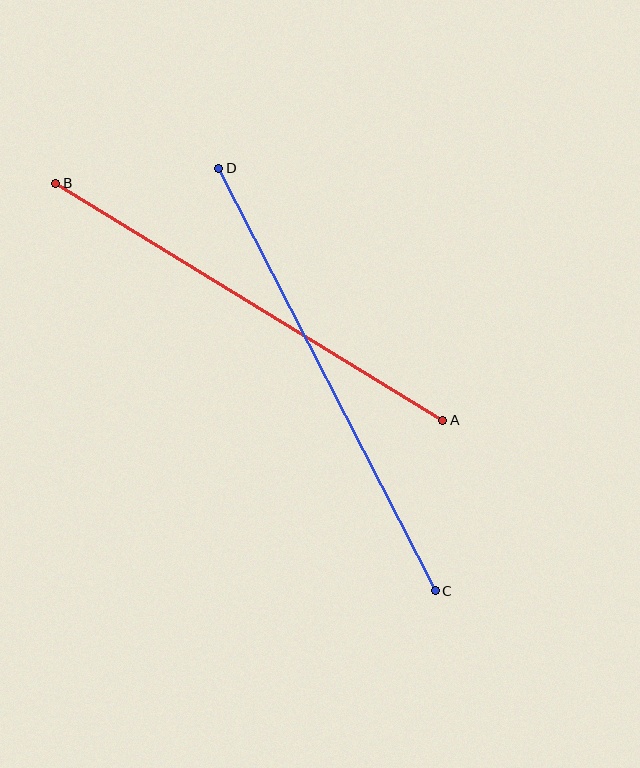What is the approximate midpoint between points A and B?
The midpoint is at approximately (249, 302) pixels.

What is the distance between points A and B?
The distance is approximately 454 pixels.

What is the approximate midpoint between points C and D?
The midpoint is at approximately (327, 379) pixels.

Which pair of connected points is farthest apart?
Points C and D are farthest apart.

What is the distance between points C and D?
The distance is approximately 474 pixels.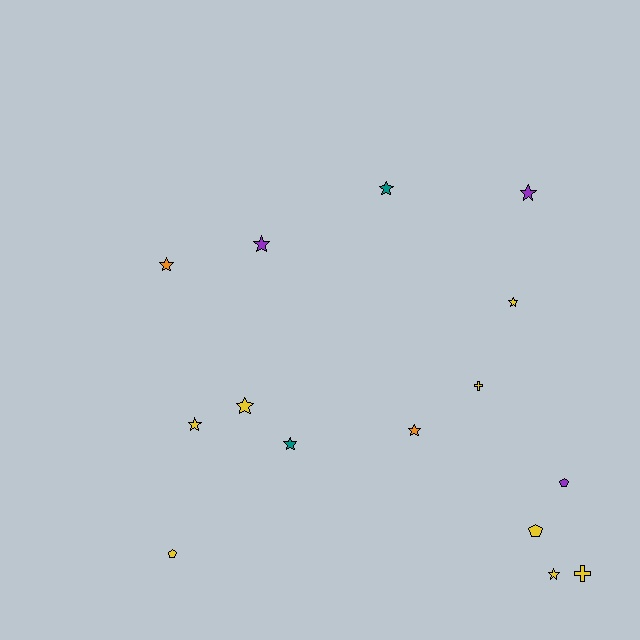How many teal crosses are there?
There are no teal crosses.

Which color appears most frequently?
Yellow, with 8 objects.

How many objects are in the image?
There are 15 objects.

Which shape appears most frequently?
Star, with 10 objects.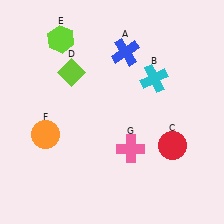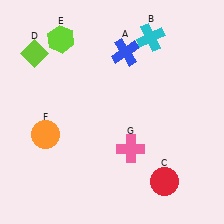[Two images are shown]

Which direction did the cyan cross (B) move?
The cyan cross (B) moved up.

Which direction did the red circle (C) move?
The red circle (C) moved down.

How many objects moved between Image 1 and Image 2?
3 objects moved between the two images.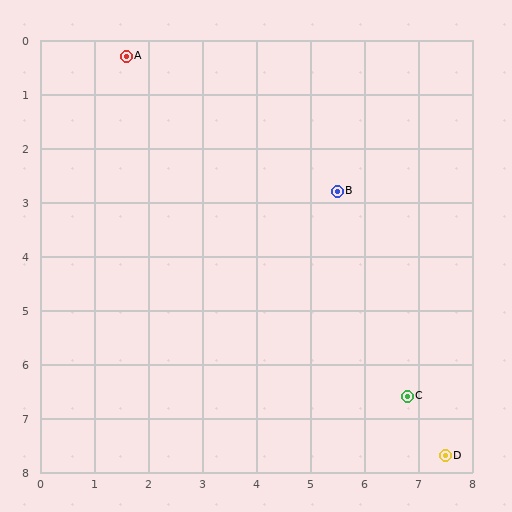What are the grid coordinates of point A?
Point A is at approximately (1.6, 0.3).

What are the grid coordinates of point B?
Point B is at approximately (5.5, 2.8).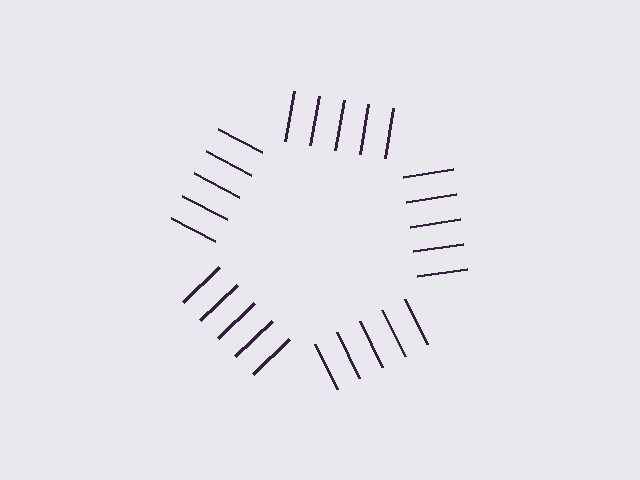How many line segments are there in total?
25 — 5 along each of the 5 edges.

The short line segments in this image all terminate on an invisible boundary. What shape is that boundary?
An illusory pentagon — the line segments terminate on its edges but no continuous stroke is drawn.